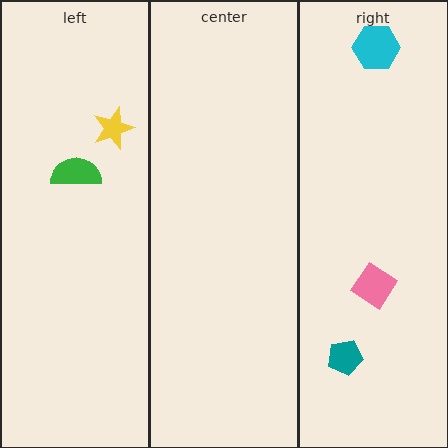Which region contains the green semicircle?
The left region.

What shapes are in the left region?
The green semicircle, the yellow star.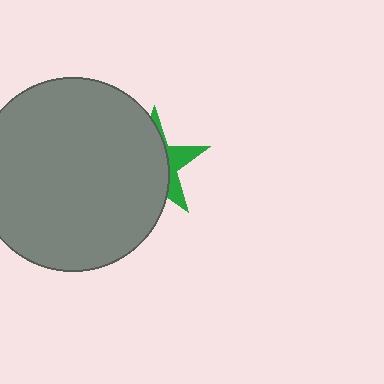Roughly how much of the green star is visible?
A small part of it is visible (roughly 31%).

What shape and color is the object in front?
The object in front is a gray circle.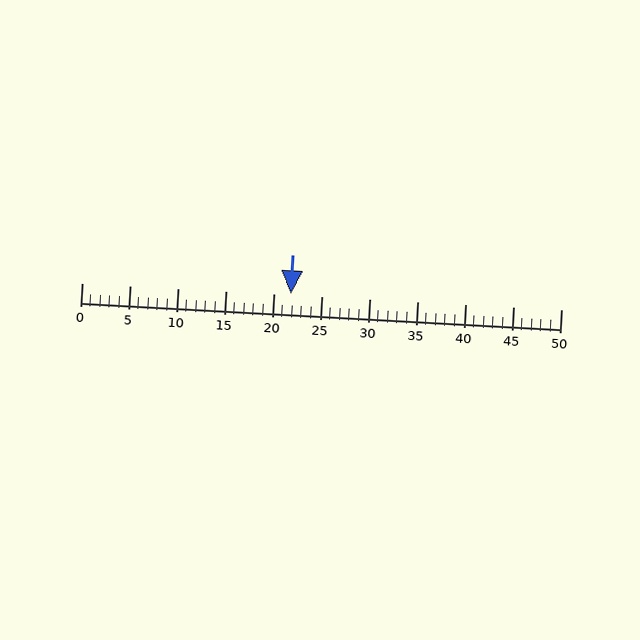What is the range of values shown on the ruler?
The ruler shows values from 0 to 50.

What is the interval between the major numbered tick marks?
The major tick marks are spaced 5 units apart.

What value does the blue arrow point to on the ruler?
The blue arrow points to approximately 22.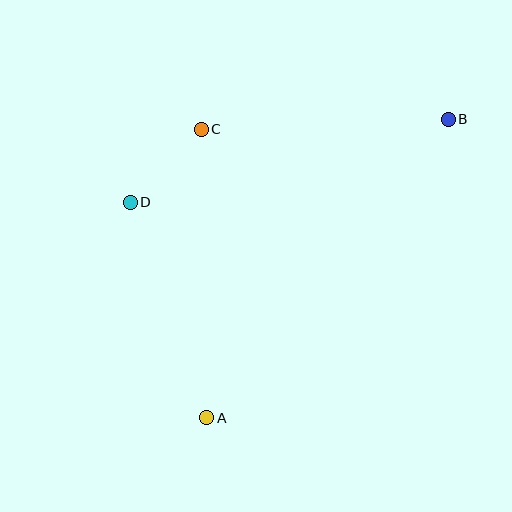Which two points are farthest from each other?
Points A and B are farthest from each other.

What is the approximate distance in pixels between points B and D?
The distance between B and D is approximately 329 pixels.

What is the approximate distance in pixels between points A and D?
The distance between A and D is approximately 229 pixels.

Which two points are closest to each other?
Points C and D are closest to each other.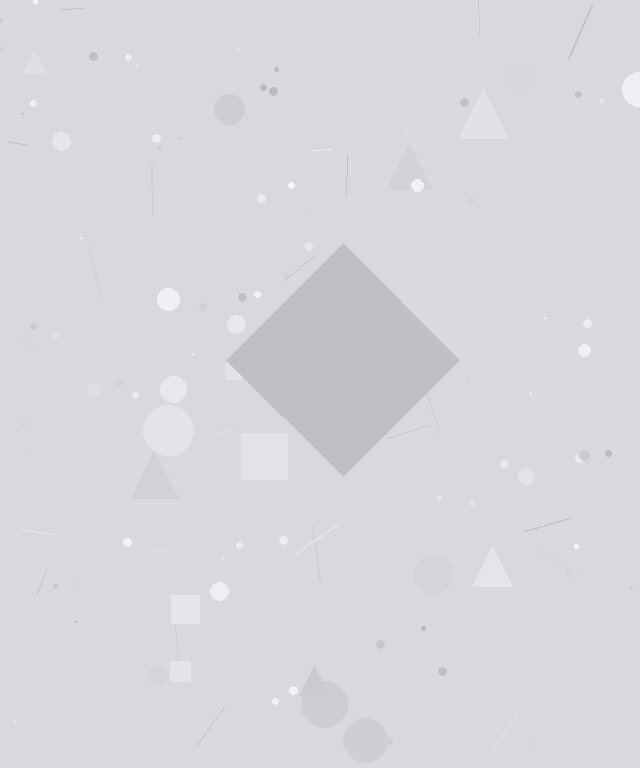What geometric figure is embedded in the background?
A diamond is embedded in the background.